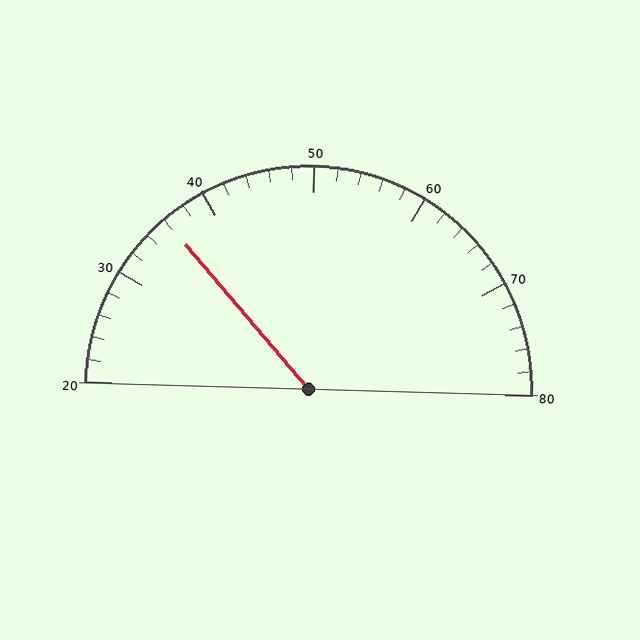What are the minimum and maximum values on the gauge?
The gauge ranges from 20 to 80.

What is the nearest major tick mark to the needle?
The nearest major tick mark is 40.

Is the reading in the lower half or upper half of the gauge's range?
The reading is in the lower half of the range (20 to 80).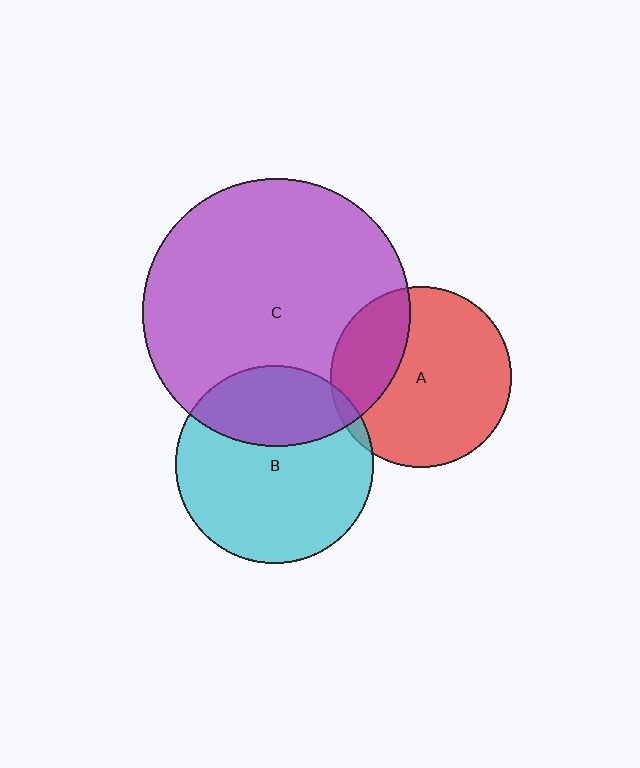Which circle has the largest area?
Circle C (purple).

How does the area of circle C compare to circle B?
Approximately 1.8 times.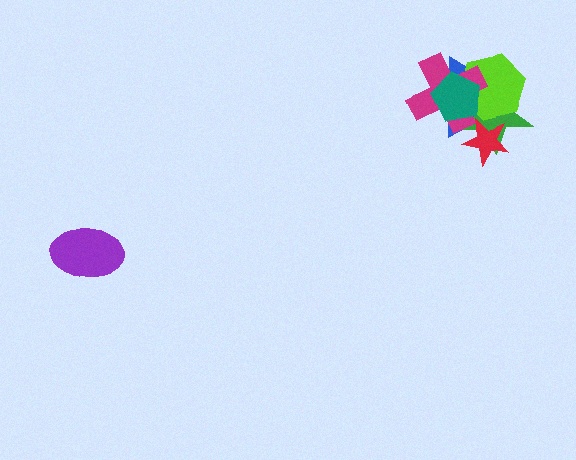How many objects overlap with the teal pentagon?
4 objects overlap with the teal pentagon.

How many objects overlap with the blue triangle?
5 objects overlap with the blue triangle.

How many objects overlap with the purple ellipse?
0 objects overlap with the purple ellipse.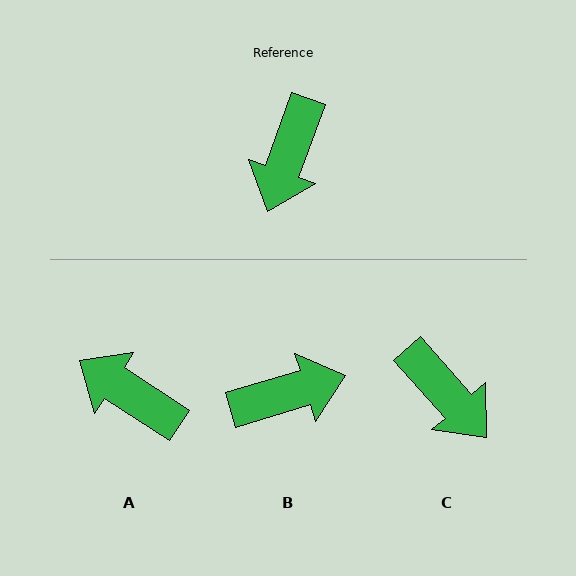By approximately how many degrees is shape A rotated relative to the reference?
Approximately 103 degrees clockwise.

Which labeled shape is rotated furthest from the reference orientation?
B, about 126 degrees away.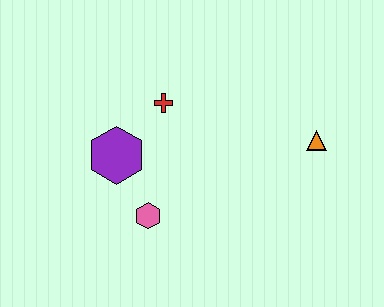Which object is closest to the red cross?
The purple hexagon is closest to the red cross.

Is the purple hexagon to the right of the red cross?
No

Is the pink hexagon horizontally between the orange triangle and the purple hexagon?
Yes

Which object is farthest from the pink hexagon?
The orange triangle is farthest from the pink hexagon.